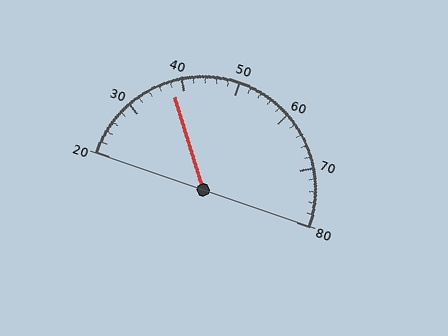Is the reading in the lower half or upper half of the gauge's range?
The reading is in the lower half of the range (20 to 80).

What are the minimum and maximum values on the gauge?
The gauge ranges from 20 to 80.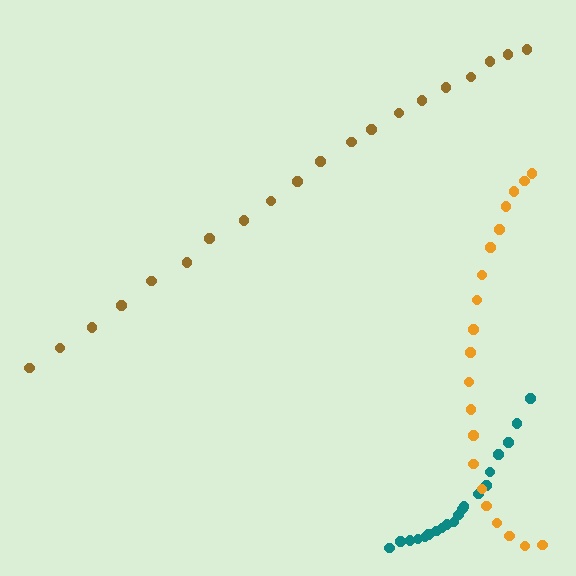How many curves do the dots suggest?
There are 3 distinct paths.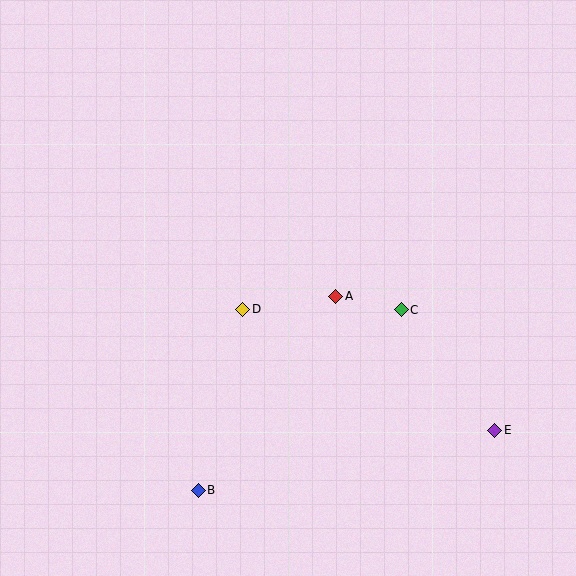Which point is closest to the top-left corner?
Point D is closest to the top-left corner.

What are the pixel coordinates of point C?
Point C is at (401, 310).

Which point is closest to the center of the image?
Point A at (336, 296) is closest to the center.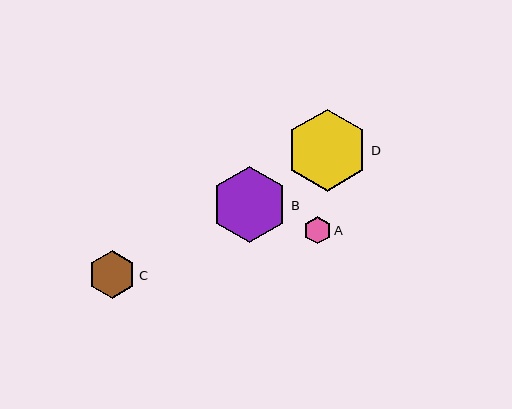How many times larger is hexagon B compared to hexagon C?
Hexagon B is approximately 1.6 times the size of hexagon C.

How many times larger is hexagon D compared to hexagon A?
Hexagon D is approximately 3.0 times the size of hexagon A.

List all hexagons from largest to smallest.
From largest to smallest: D, B, C, A.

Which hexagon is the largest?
Hexagon D is the largest with a size of approximately 82 pixels.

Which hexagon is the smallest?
Hexagon A is the smallest with a size of approximately 28 pixels.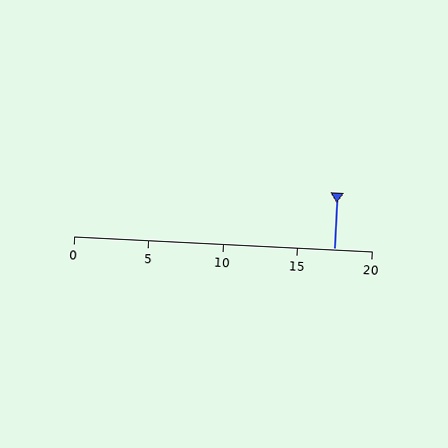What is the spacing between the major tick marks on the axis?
The major ticks are spaced 5 apart.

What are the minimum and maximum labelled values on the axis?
The axis runs from 0 to 20.